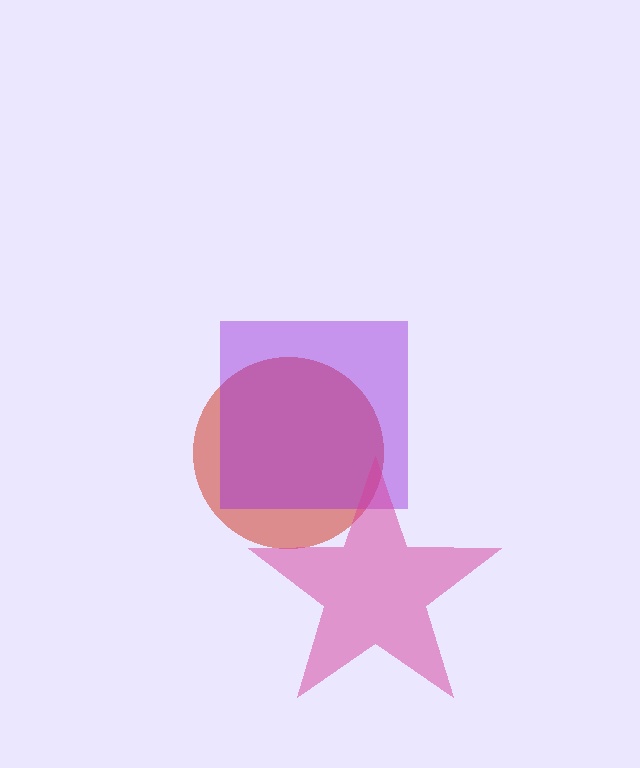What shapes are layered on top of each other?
The layered shapes are: a red circle, a purple square, a magenta star.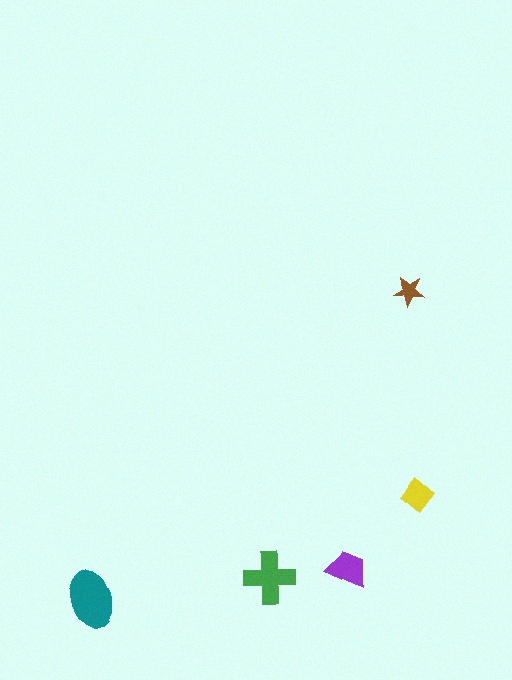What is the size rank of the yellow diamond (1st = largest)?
4th.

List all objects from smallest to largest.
The brown star, the yellow diamond, the purple trapezoid, the green cross, the teal ellipse.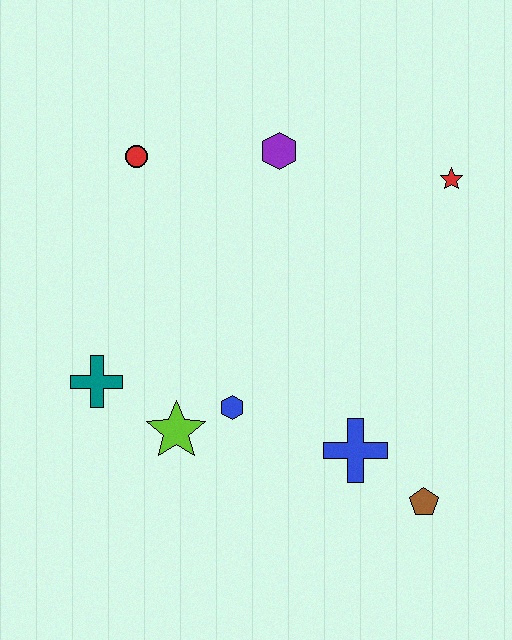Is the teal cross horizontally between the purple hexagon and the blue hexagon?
No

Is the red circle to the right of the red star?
No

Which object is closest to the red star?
The purple hexagon is closest to the red star.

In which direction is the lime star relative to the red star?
The lime star is to the left of the red star.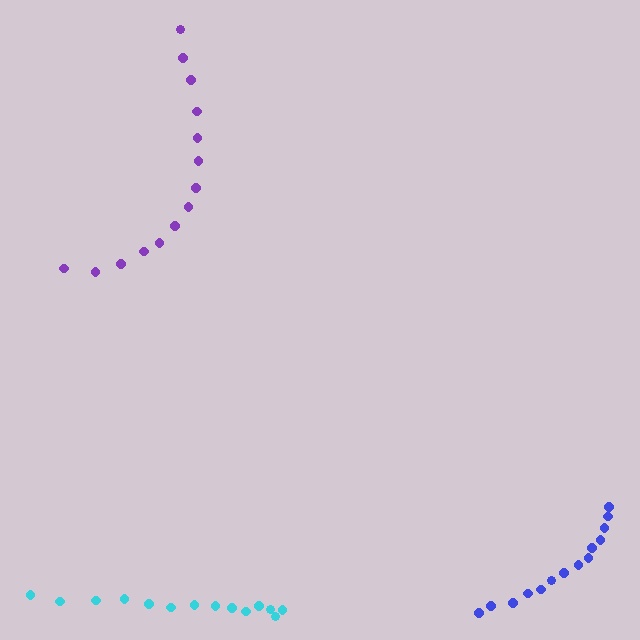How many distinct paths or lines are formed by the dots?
There are 3 distinct paths.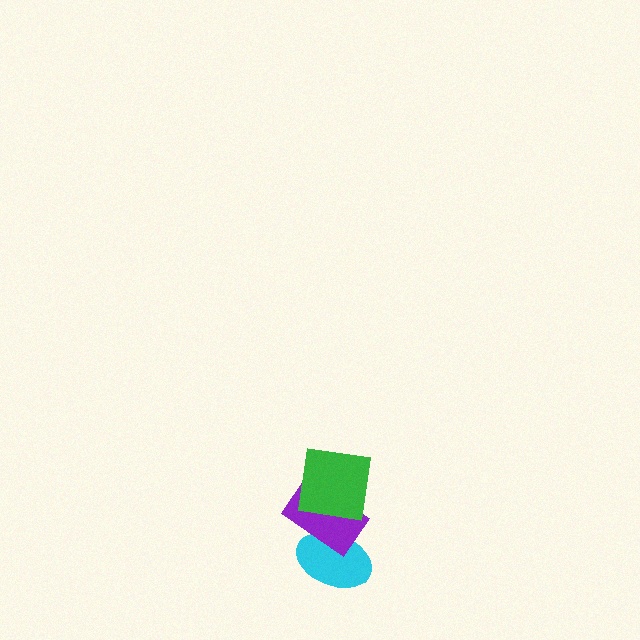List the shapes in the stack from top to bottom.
From top to bottom: the green square, the purple rectangle, the cyan ellipse.